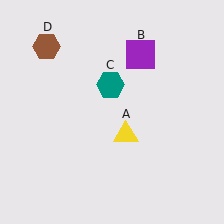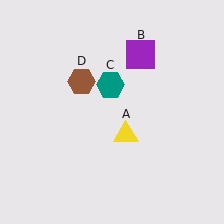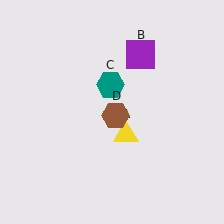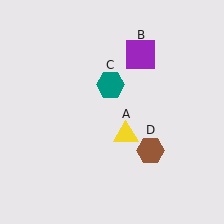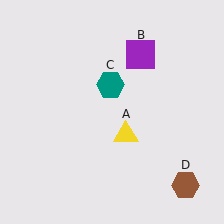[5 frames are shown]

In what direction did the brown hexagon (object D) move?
The brown hexagon (object D) moved down and to the right.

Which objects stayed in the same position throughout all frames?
Yellow triangle (object A) and purple square (object B) and teal hexagon (object C) remained stationary.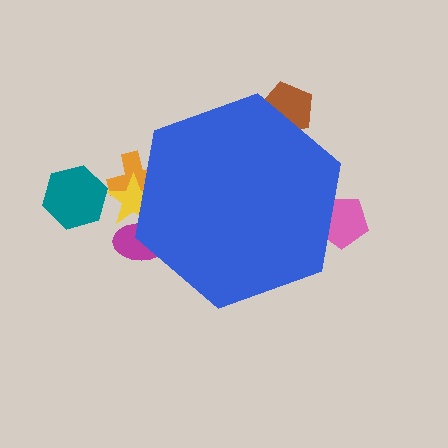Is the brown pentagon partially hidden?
Yes, the brown pentagon is partially hidden behind the blue hexagon.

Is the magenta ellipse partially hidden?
Yes, the magenta ellipse is partially hidden behind the blue hexagon.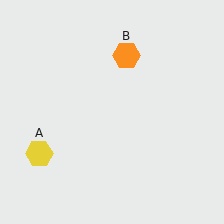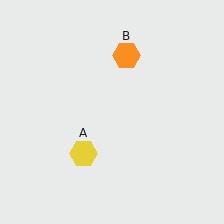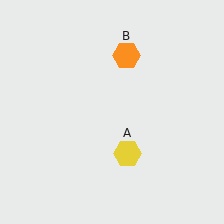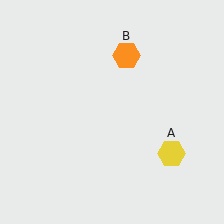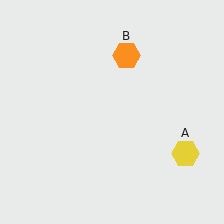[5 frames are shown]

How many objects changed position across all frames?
1 object changed position: yellow hexagon (object A).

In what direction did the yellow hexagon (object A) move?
The yellow hexagon (object A) moved right.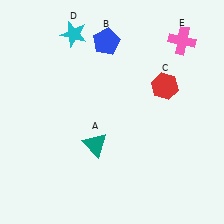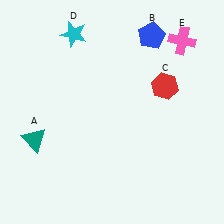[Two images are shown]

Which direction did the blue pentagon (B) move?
The blue pentagon (B) moved right.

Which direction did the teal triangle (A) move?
The teal triangle (A) moved left.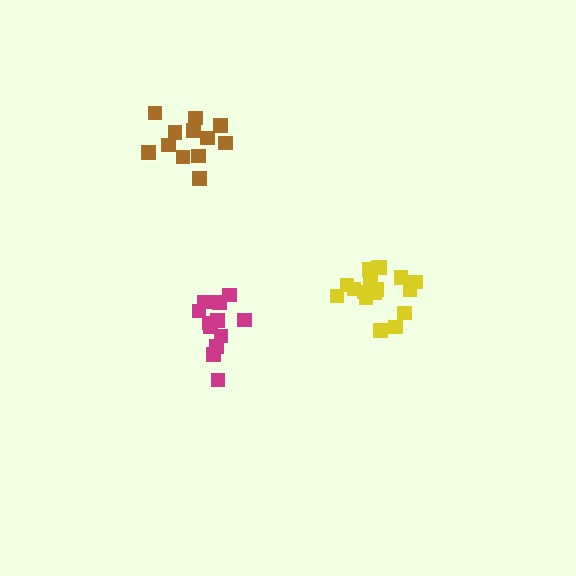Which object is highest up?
The brown cluster is topmost.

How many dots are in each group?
Group 1: 12 dots, Group 2: 12 dots, Group 3: 17 dots (41 total).